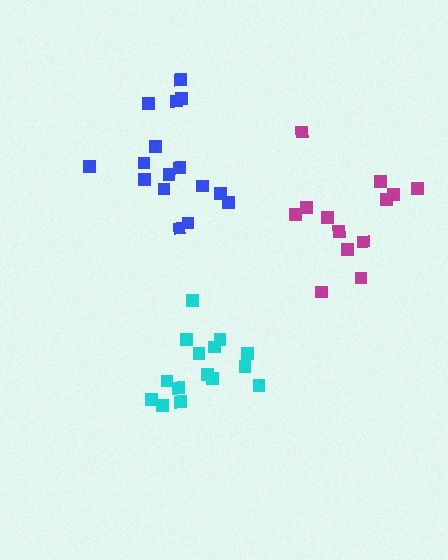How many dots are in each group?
Group 1: 15 dots, Group 2: 13 dots, Group 3: 16 dots (44 total).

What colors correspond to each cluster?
The clusters are colored: cyan, magenta, blue.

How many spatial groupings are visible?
There are 3 spatial groupings.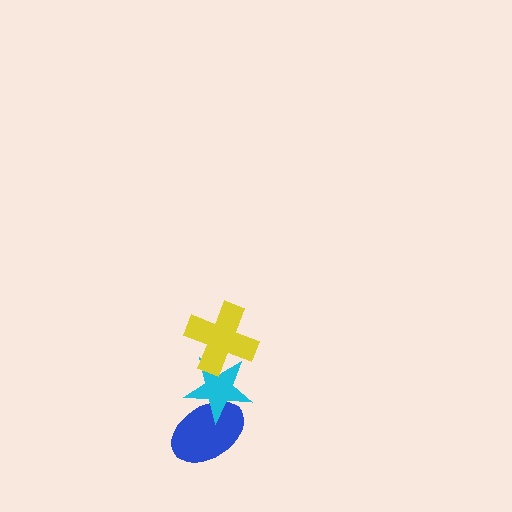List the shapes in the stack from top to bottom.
From top to bottom: the yellow cross, the cyan star, the blue ellipse.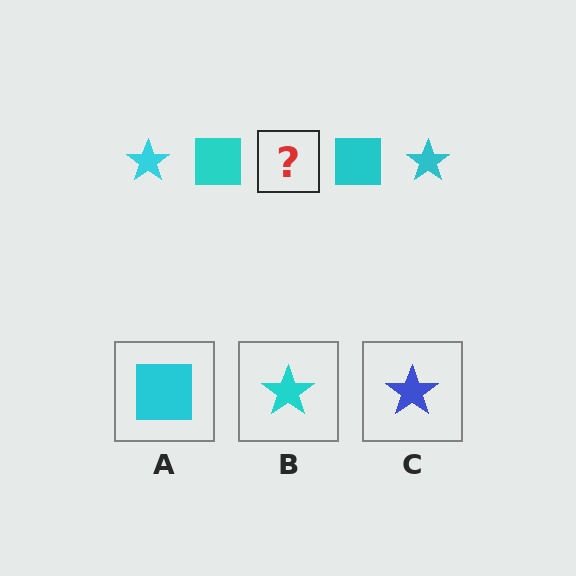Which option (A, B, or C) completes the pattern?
B.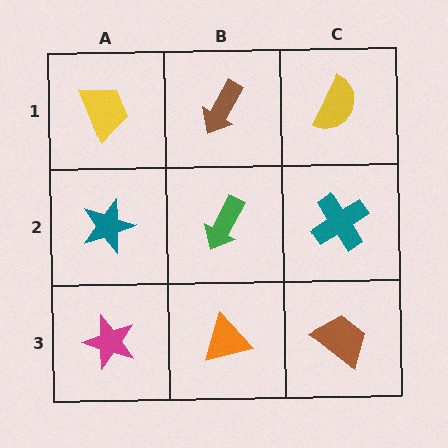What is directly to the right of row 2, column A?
A green arrow.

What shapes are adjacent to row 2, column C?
A yellow semicircle (row 1, column C), a brown trapezoid (row 3, column C), a green arrow (row 2, column B).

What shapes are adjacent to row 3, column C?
A teal cross (row 2, column C), an orange triangle (row 3, column B).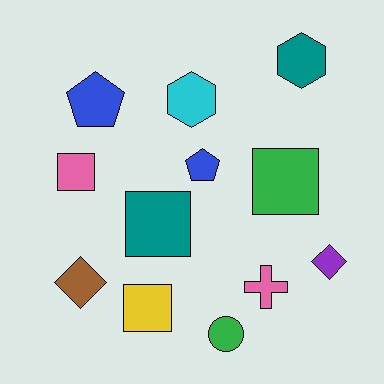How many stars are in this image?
There are no stars.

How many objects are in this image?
There are 12 objects.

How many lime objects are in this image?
There are no lime objects.